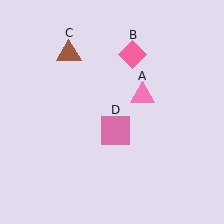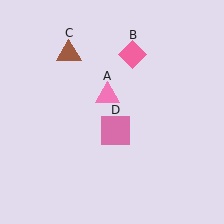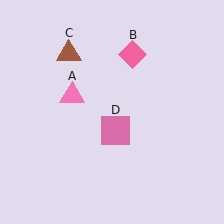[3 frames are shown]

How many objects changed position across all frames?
1 object changed position: pink triangle (object A).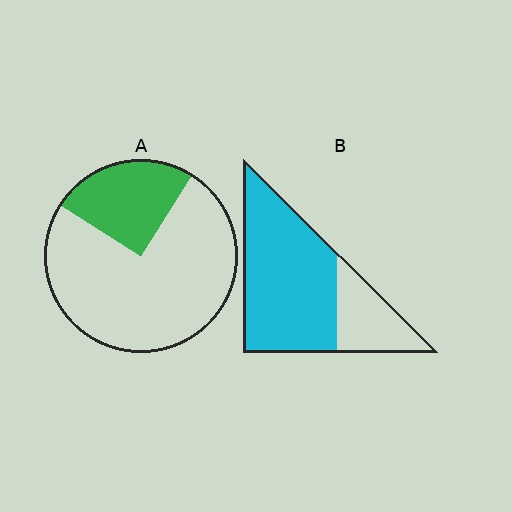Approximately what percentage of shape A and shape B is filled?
A is approximately 25% and B is approximately 75%.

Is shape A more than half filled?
No.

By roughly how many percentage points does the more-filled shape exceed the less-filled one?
By roughly 50 percentage points (B over A).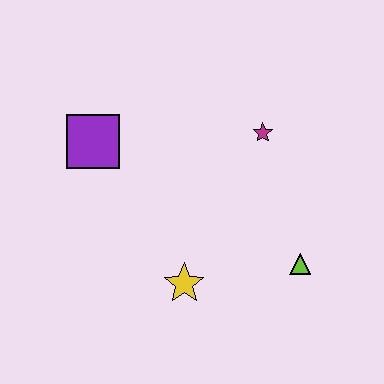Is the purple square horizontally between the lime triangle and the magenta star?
No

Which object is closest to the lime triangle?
The yellow star is closest to the lime triangle.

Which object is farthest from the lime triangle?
The purple square is farthest from the lime triangle.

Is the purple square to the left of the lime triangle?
Yes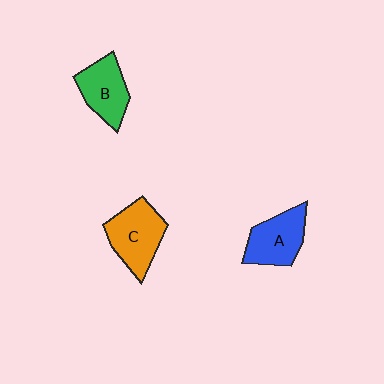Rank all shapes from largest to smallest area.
From largest to smallest: C (orange), A (blue), B (green).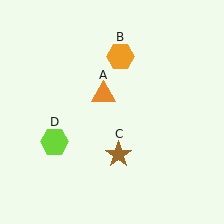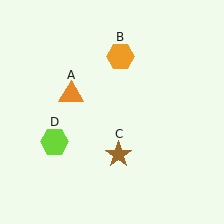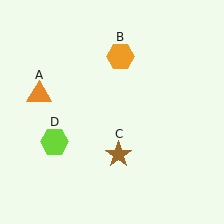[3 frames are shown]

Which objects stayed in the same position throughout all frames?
Orange hexagon (object B) and brown star (object C) and lime hexagon (object D) remained stationary.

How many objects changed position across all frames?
1 object changed position: orange triangle (object A).